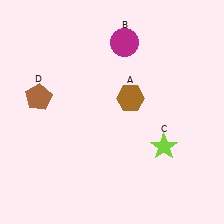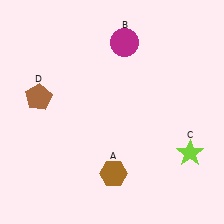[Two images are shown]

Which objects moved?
The objects that moved are: the brown hexagon (A), the lime star (C).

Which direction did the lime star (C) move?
The lime star (C) moved right.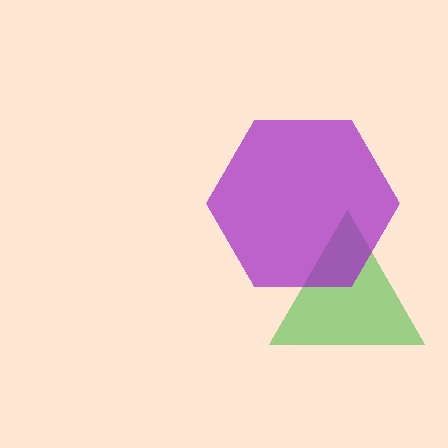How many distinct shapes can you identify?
There are 2 distinct shapes: a green triangle, a purple hexagon.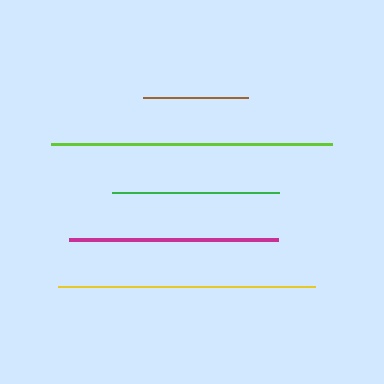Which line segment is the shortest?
The brown line is the shortest at approximately 105 pixels.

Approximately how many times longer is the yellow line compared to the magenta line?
The yellow line is approximately 1.2 times the length of the magenta line.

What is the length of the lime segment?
The lime segment is approximately 281 pixels long.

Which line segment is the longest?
The lime line is the longest at approximately 281 pixels.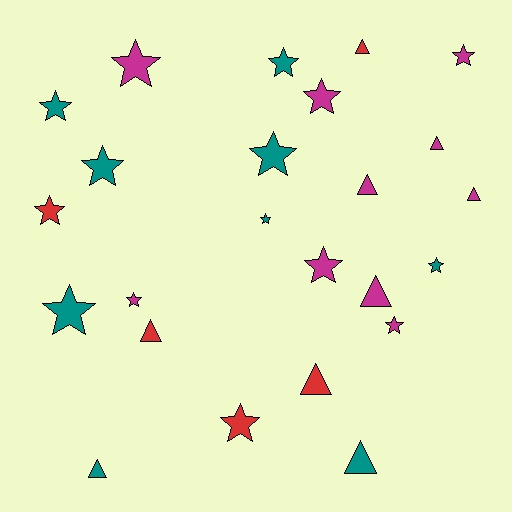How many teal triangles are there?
There are 2 teal triangles.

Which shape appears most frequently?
Star, with 15 objects.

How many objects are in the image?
There are 24 objects.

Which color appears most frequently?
Magenta, with 10 objects.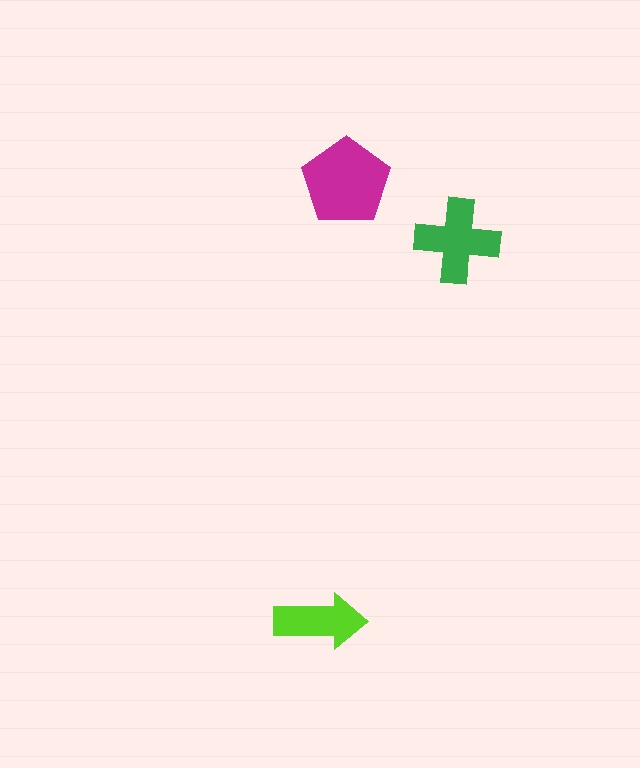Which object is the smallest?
The lime arrow.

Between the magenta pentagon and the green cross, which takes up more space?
The magenta pentagon.